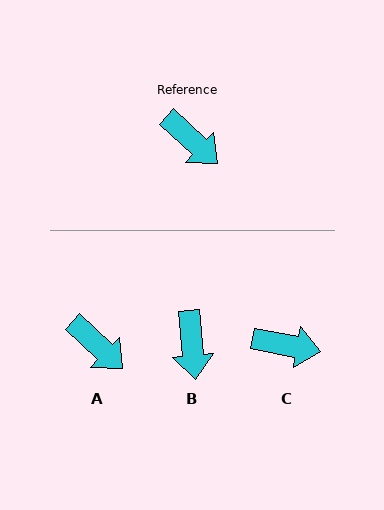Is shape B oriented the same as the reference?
No, it is off by about 41 degrees.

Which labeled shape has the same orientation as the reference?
A.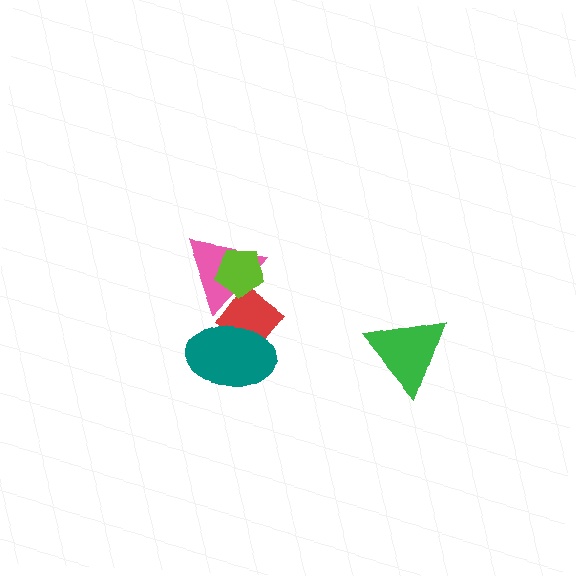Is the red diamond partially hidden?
Yes, it is partially covered by another shape.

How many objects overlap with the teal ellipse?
1 object overlaps with the teal ellipse.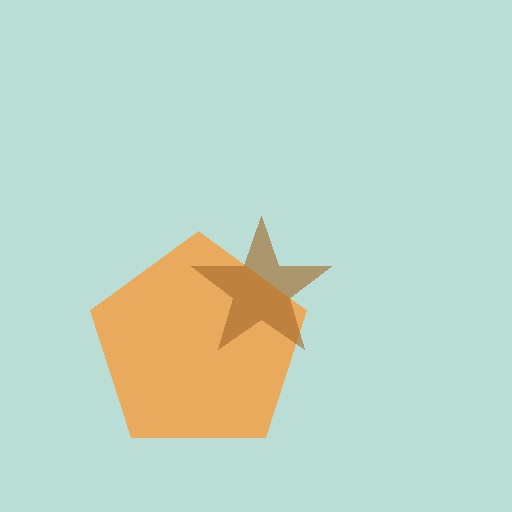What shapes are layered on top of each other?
The layered shapes are: an orange pentagon, a brown star.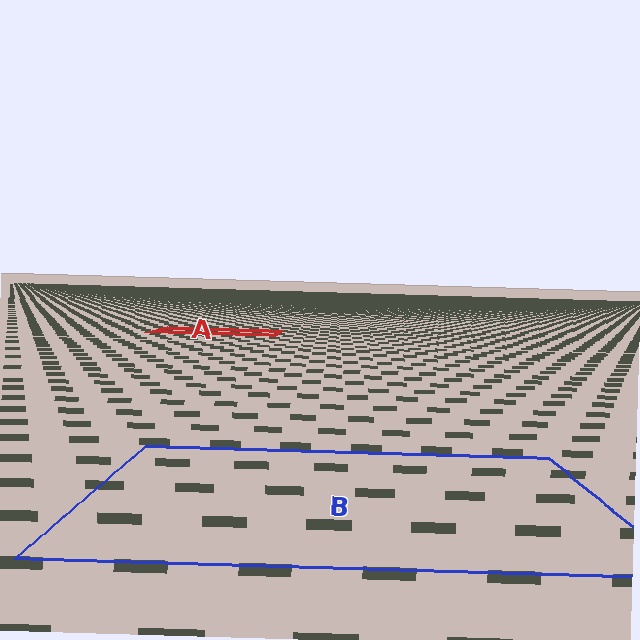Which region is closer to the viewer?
Region B is closer. The texture elements there are larger and more spread out.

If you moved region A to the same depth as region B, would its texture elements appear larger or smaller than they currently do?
They would appear larger. At a closer depth, the same texture elements are projected at a bigger on-screen size.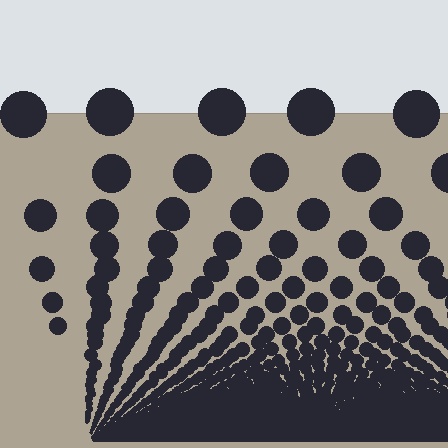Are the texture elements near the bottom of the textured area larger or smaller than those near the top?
Smaller. The gradient is inverted — elements near the bottom are smaller and denser.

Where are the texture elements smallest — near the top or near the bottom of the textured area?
Near the bottom.